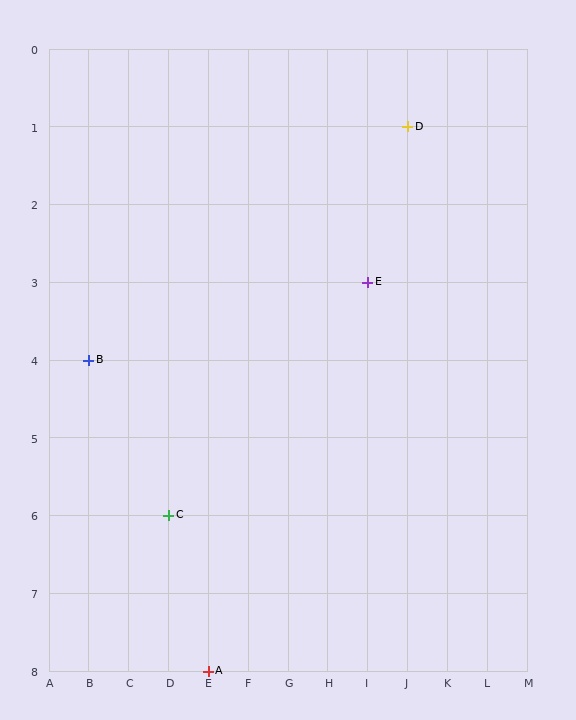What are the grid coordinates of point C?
Point C is at grid coordinates (D, 6).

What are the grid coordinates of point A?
Point A is at grid coordinates (E, 8).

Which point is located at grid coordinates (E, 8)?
Point A is at (E, 8).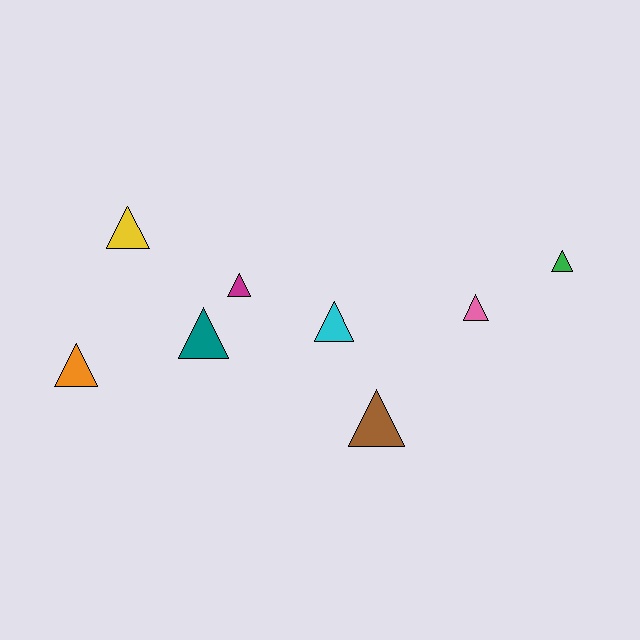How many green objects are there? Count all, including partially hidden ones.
There is 1 green object.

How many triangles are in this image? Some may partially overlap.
There are 8 triangles.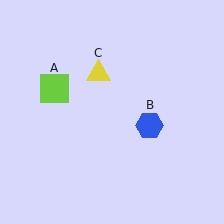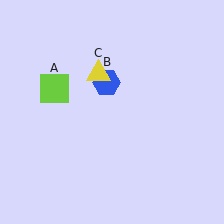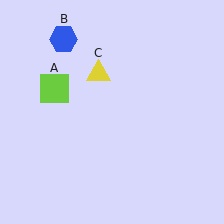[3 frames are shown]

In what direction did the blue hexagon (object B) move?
The blue hexagon (object B) moved up and to the left.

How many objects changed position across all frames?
1 object changed position: blue hexagon (object B).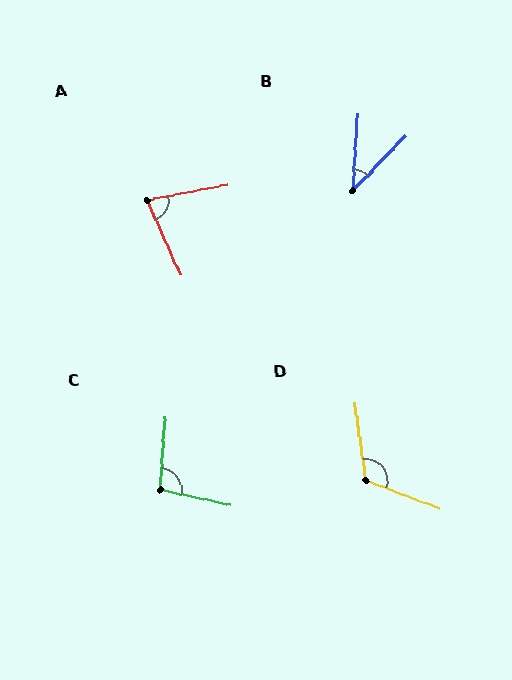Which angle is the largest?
D, at approximately 119 degrees.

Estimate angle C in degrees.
Approximately 98 degrees.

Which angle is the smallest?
B, at approximately 40 degrees.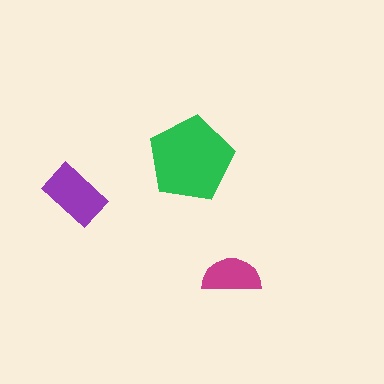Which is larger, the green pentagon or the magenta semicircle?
The green pentagon.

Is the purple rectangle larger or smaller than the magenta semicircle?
Larger.